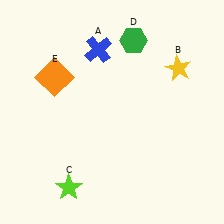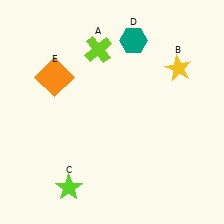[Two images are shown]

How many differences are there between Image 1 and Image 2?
There are 2 differences between the two images.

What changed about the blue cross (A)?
In Image 1, A is blue. In Image 2, it changed to lime.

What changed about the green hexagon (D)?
In Image 1, D is green. In Image 2, it changed to teal.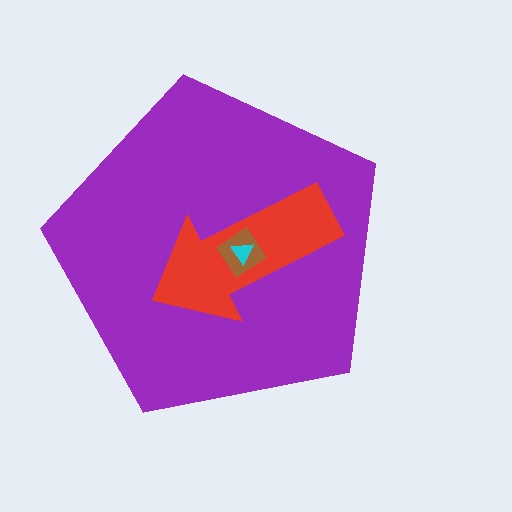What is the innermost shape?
The cyan triangle.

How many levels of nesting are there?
4.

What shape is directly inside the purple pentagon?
The red arrow.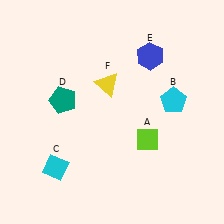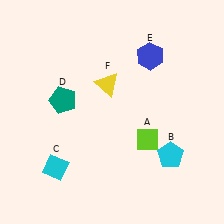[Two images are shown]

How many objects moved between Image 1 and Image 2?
1 object moved between the two images.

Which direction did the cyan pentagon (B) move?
The cyan pentagon (B) moved down.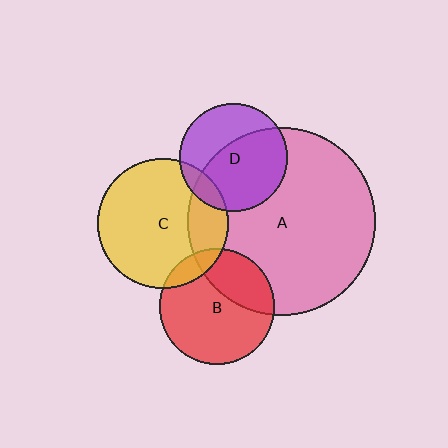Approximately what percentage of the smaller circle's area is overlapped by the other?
Approximately 30%.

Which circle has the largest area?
Circle A (pink).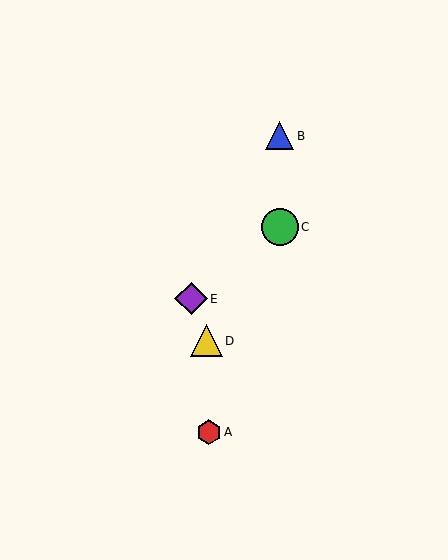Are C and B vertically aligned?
Yes, both are at x≈280.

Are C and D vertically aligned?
No, C is at x≈280 and D is at x≈206.